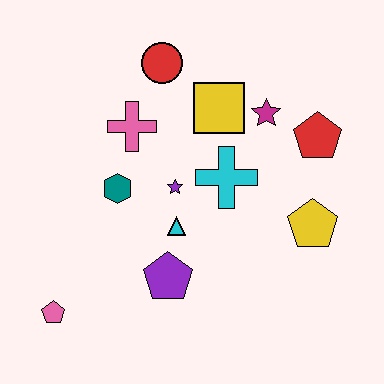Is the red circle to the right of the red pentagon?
No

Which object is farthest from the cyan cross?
The pink pentagon is farthest from the cyan cross.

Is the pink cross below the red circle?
Yes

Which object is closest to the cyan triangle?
The purple star is closest to the cyan triangle.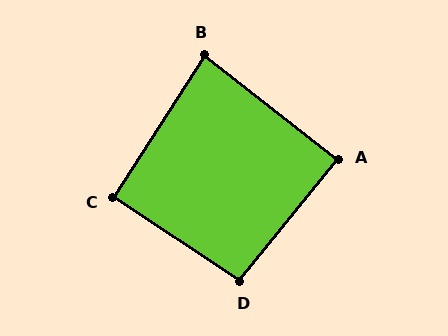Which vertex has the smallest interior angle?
B, at approximately 85 degrees.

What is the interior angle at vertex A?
Approximately 89 degrees (approximately right).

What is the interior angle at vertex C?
Approximately 91 degrees (approximately right).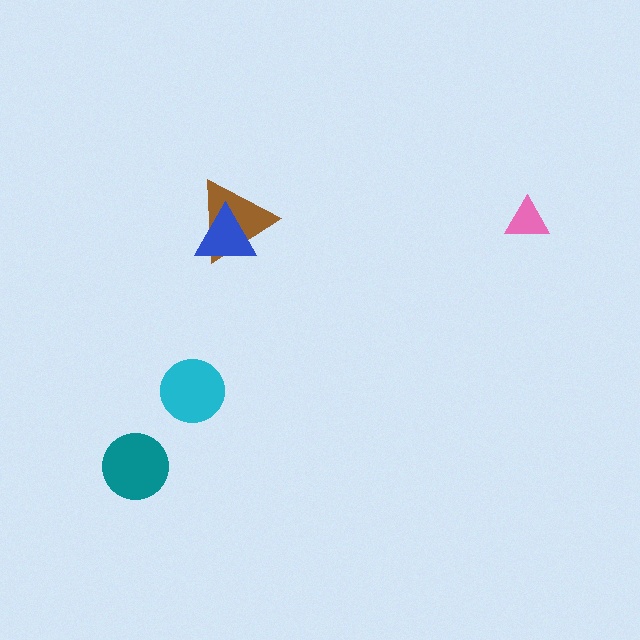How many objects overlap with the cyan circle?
0 objects overlap with the cyan circle.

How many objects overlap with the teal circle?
0 objects overlap with the teal circle.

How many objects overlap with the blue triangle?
1 object overlaps with the blue triangle.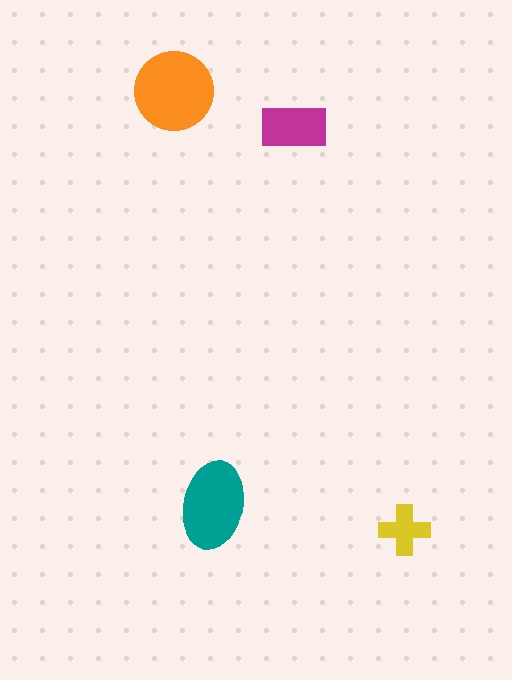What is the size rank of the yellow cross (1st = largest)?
4th.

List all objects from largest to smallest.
The orange circle, the teal ellipse, the magenta rectangle, the yellow cross.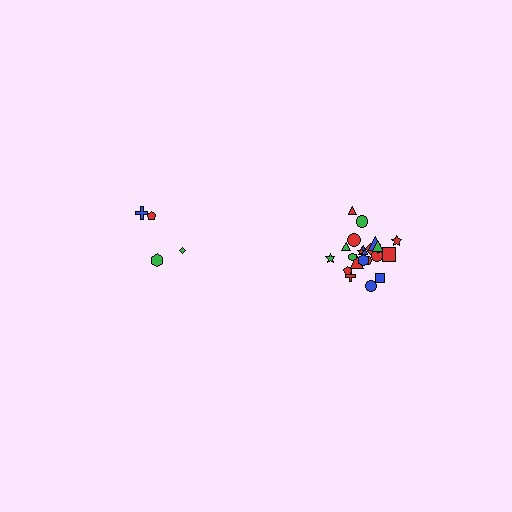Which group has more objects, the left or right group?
The right group.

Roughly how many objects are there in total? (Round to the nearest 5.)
Roughly 25 objects in total.